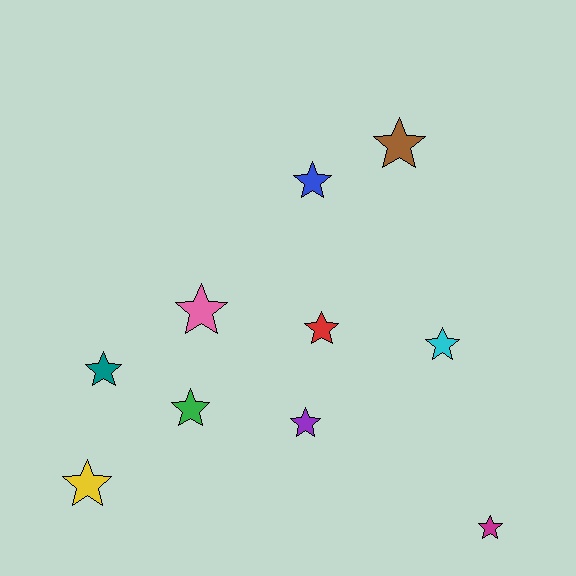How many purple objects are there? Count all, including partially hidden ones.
There is 1 purple object.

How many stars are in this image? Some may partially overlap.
There are 10 stars.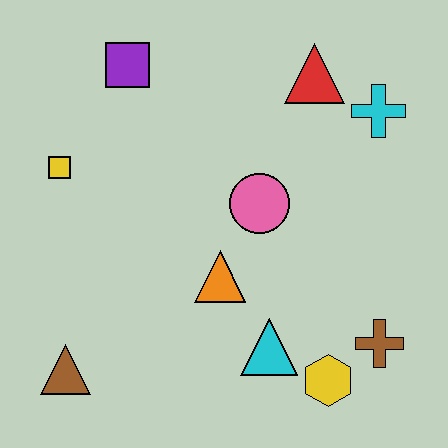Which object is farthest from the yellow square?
The brown cross is farthest from the yellow square.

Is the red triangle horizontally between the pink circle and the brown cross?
Yes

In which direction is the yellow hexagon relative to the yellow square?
The yellow hexagon is to the right of the yellow square.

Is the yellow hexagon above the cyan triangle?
No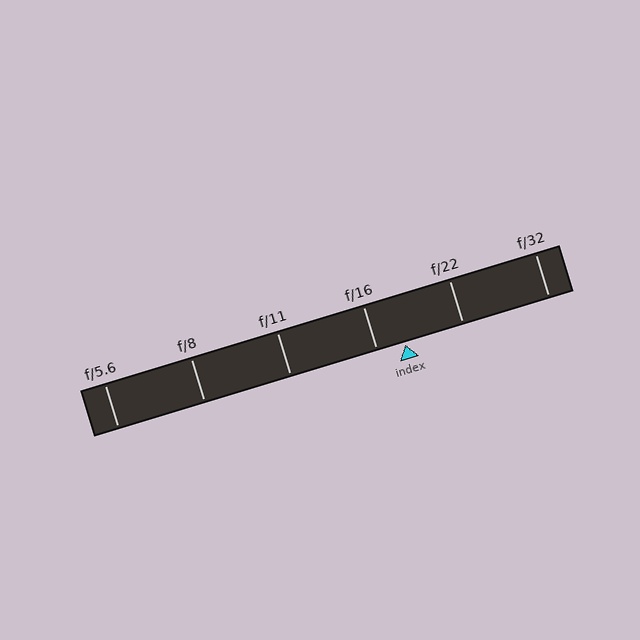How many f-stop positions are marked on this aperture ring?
There are 6 f-stop positions marked.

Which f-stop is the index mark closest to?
The index mark is closest to f/16.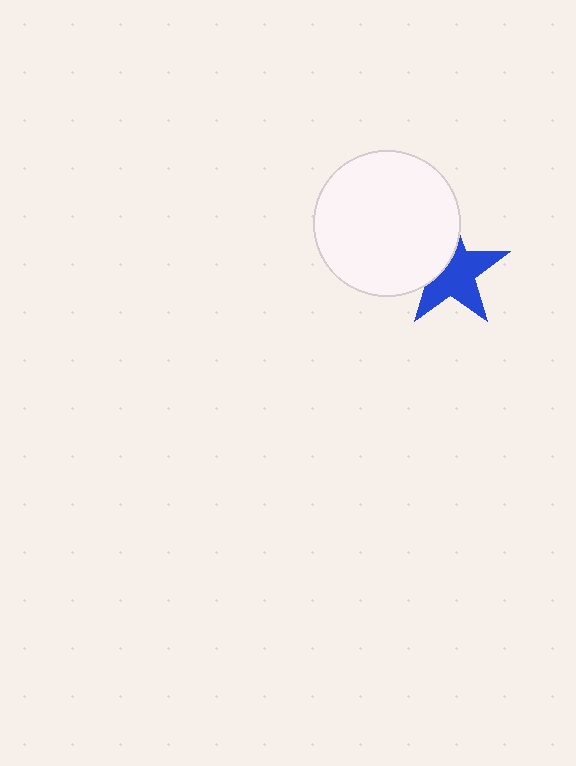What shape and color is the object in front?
The object in front is a white circle.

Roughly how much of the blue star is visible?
About half of it is visible (roughly 64%).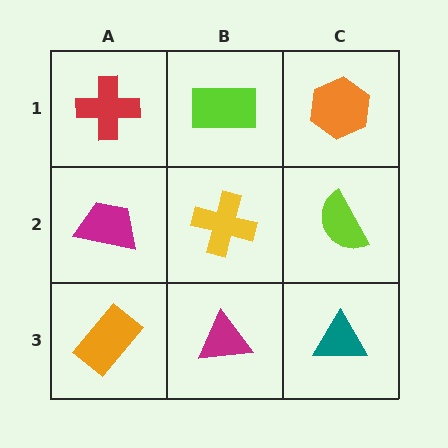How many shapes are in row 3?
3 shapes.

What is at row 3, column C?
A teal triangle.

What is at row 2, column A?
A magenta trapezoid.